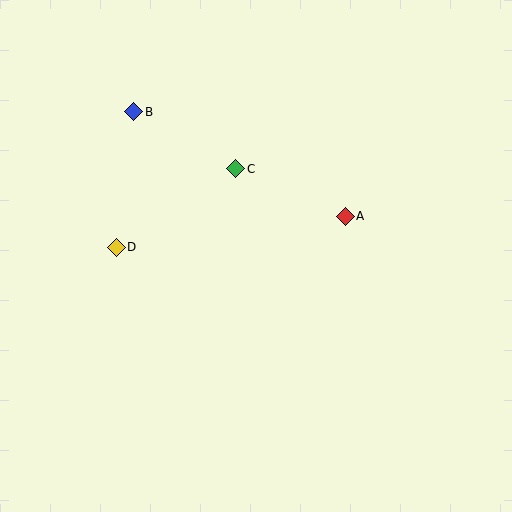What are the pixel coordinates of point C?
Point C is at (236, 169).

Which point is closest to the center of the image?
Point C at (236, 169) is closest to the center.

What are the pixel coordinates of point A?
Point A is at (345, 216).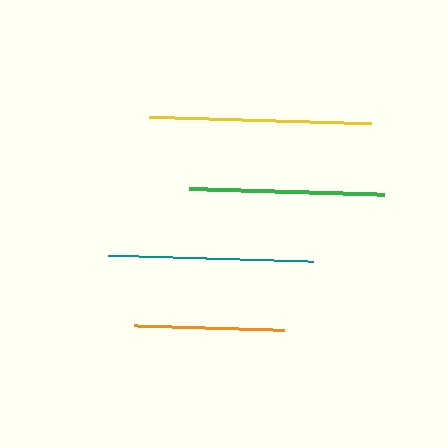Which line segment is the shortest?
The orange line is the shortest at approximately 151 pixels.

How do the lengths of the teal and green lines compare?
The teal and green lines are approximately the same length.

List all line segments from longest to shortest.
From longest to shortest: yellow, teal, green, orange.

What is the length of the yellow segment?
The yellow segment is approximately 222 pixels long.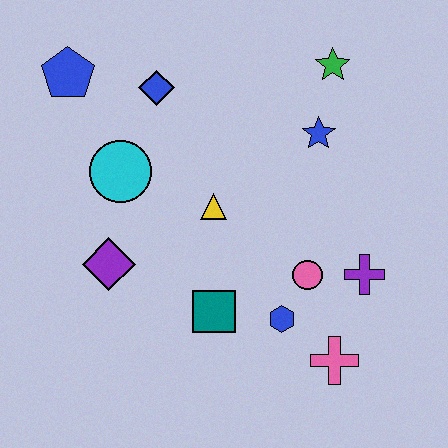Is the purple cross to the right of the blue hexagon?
Yes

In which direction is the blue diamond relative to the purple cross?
The blue diamond is to the left of the purple cross.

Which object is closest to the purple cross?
The pink circle is closest to the purple cross.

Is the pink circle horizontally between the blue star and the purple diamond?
Yes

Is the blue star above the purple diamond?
Yes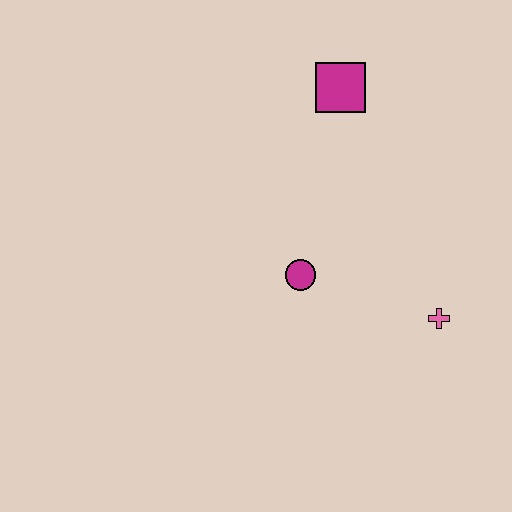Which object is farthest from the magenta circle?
The magenta square is farthest from the magenta circle.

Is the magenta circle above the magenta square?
No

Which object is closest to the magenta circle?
The pink cross is closest to the magenta circle.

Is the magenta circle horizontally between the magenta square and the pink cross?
No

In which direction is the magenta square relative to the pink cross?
The magenta square is above the pink cross.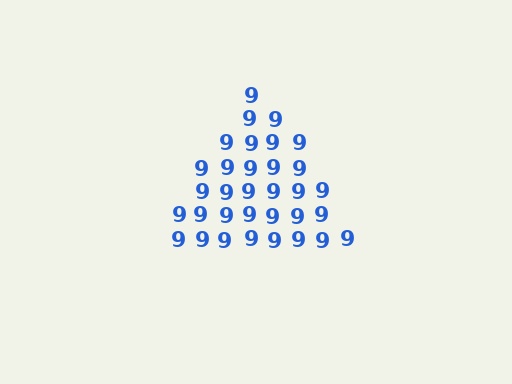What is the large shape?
The large shape is a triangle.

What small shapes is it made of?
It is made of small digit 9's.